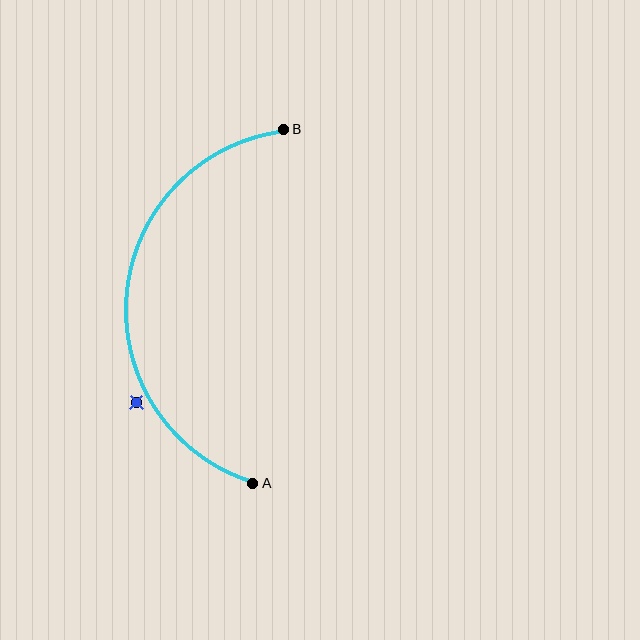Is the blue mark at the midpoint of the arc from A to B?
No — the blue mark does not lie on the arc at all. It sits slightly outside the curve.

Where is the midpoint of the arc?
The arc midpoint is the point on the curve farthest from the straight line joining A and B. It sits to the left of that line.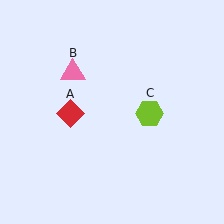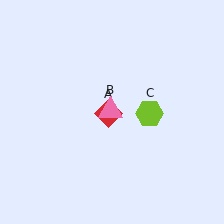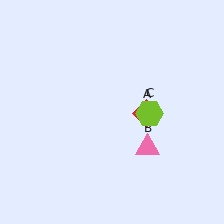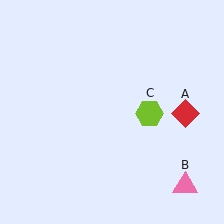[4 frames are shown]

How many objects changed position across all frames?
2 objects changed position: red diamond (object A), pink triangle (object B).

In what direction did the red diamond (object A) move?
The red diamond (object A) moved right.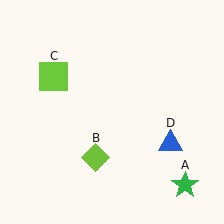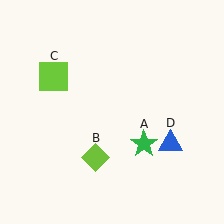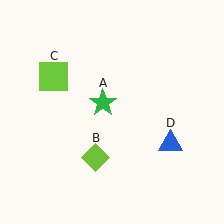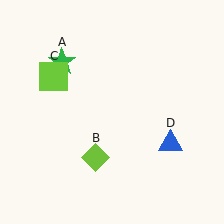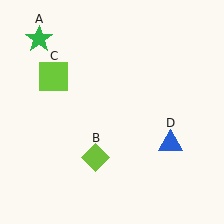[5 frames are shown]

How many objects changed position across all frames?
1 object changed position: green star (object A).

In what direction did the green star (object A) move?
The green star (object A) moved up and to the left.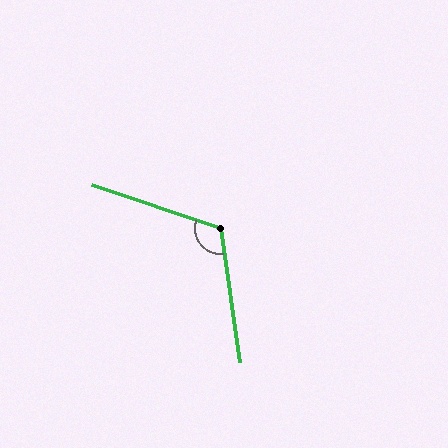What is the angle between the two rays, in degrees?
Approximately 116 degrees.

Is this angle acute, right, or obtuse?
It is obtuse.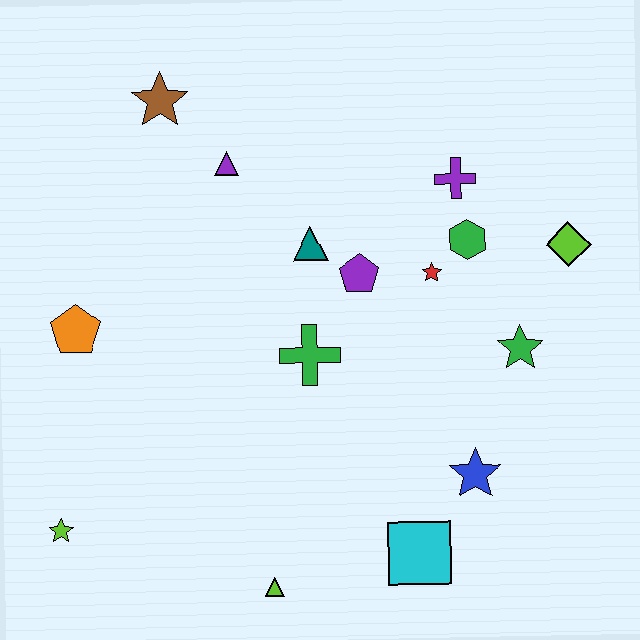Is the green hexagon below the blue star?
No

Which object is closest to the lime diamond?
The green hexagon is closest to the lime diamond.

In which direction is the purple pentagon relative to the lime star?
The purple pentagon is to the right of the lime star.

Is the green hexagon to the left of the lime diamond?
Yes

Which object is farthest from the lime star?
The lime diamond is farthest from the lime star.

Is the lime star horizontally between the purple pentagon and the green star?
No